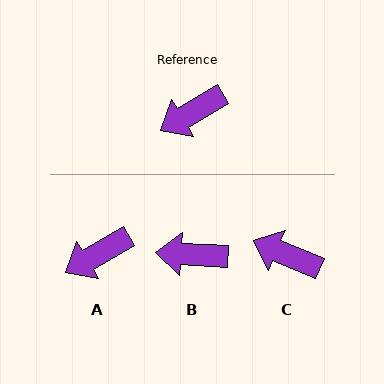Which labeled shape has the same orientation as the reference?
A.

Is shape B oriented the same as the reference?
No, it is off by about 33 degrees.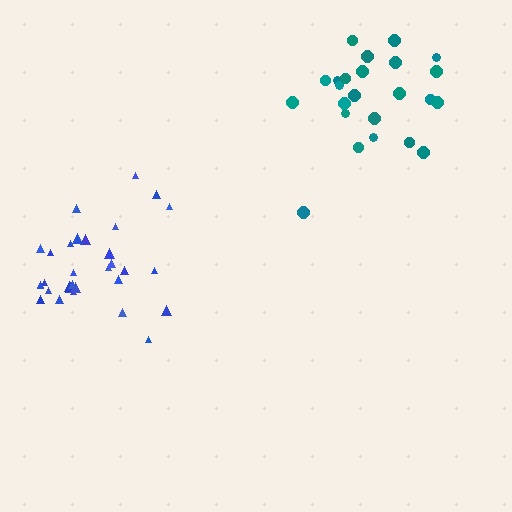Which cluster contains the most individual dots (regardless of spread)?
Blue (31).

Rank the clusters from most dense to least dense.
blue, teal.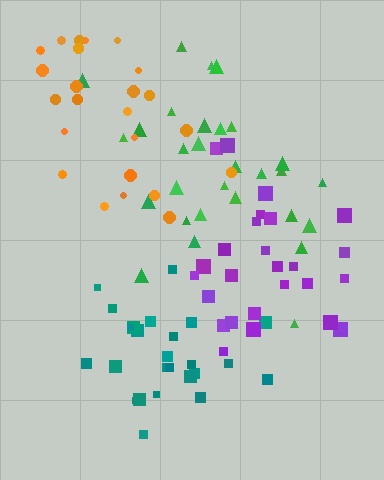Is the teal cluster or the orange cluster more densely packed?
Teal.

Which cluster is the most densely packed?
Teal.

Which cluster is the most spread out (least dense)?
Orange.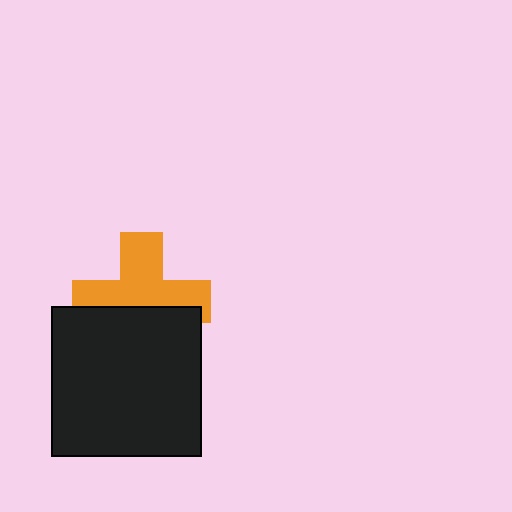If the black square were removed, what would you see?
You would see the complete orange cross.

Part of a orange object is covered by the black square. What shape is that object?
It is a cross.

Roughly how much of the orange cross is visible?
About half of it is visible (roughly 57%).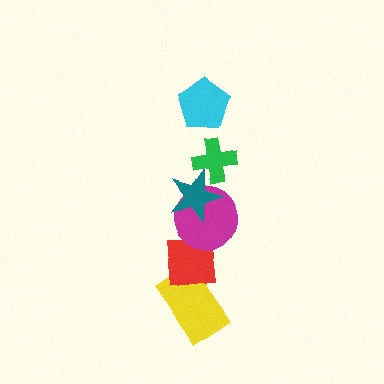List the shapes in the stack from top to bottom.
From top to bottom: the cyan pentagon, the green cross, the teal star, the magenta circle, the red square, the yellow rectangle.